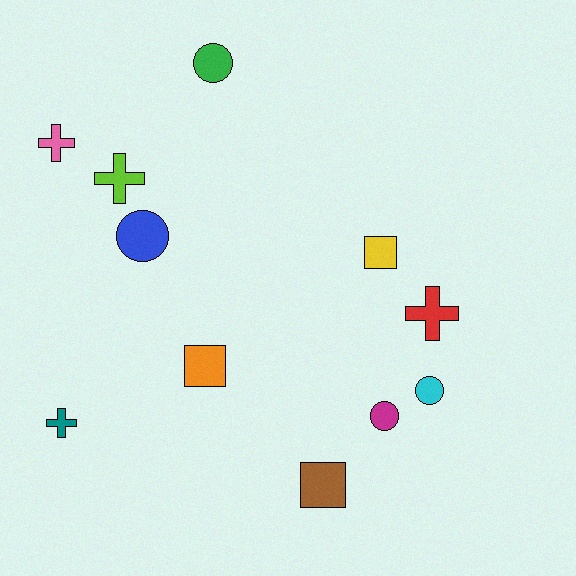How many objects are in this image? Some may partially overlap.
There are 11 objects.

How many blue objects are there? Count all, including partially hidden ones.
There is 1 blue object.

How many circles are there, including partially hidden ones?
There are 4 circles.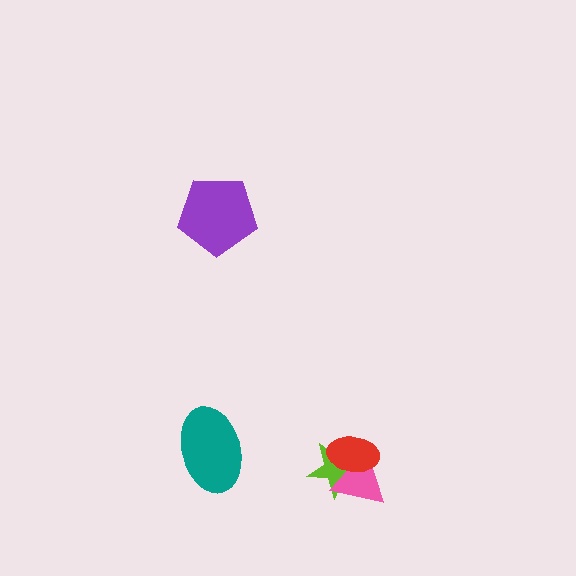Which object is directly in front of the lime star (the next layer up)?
The pink triangle is directly in front of the lime star.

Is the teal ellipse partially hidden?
No, no other shape covers it.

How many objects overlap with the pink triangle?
2 objects overlap with the pink triangle.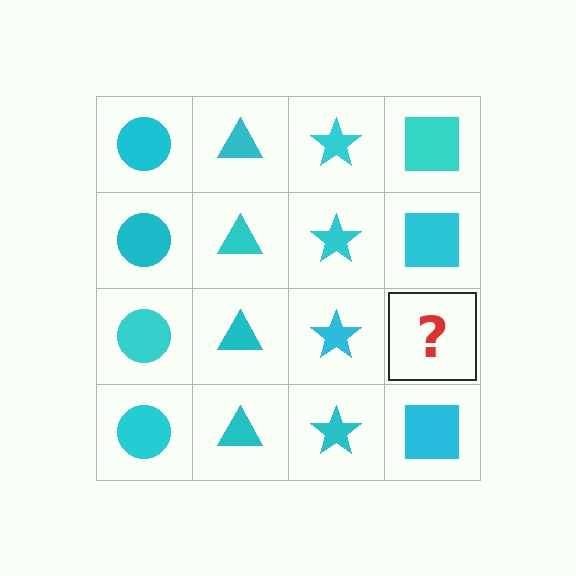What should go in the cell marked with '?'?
The missing cell should contain a cyan square.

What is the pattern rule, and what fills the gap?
The rule is that each column has a consistent shape. The gap should be filled with a cyan square.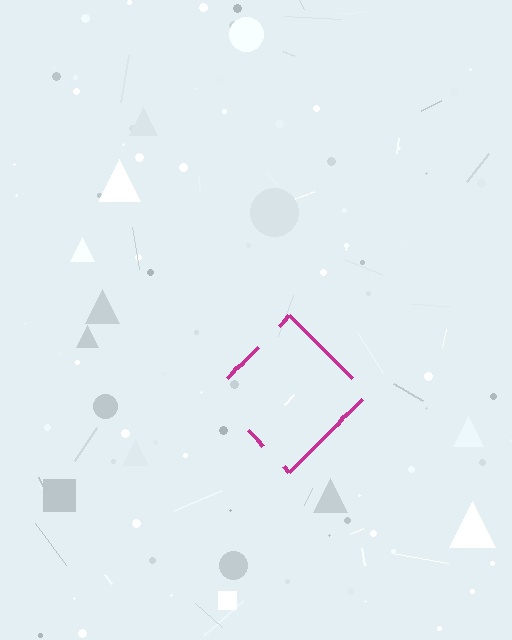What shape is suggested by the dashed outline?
The dashed outline suggests a diamond.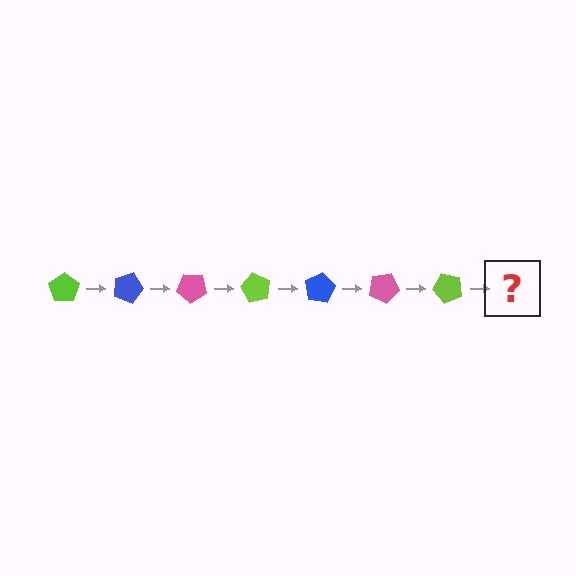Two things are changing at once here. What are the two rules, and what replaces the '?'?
The two rules are that it rotates 20 degrees each step and the color cycles through lime, blue, and pink. The '?' should be a blue pentagon, rotated 140 degrees from the start.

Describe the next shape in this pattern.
It should be a blue pentagon, rotated 140 degrees from the start.